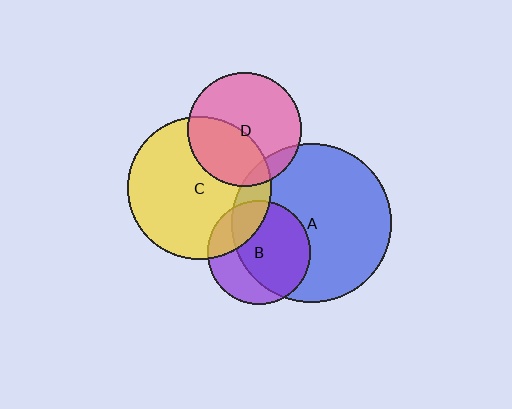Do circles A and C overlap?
Yes.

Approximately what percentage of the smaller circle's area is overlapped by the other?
Approximately 15%.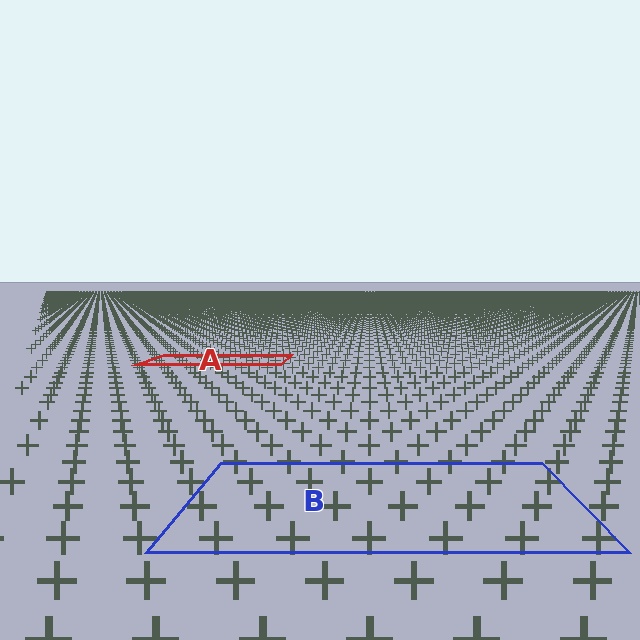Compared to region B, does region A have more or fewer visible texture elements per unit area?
Region A has more texture elements per unit area — they are packed more densely because it is farther away.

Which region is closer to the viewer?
Region B is closer. The texture elements there are larger and more spread out.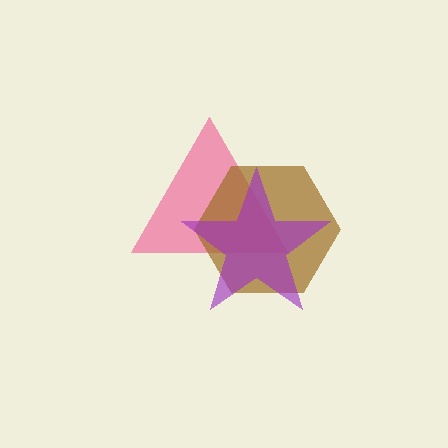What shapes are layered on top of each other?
The layered shapes are: a pink triangle, a brown hexagon, a purple star.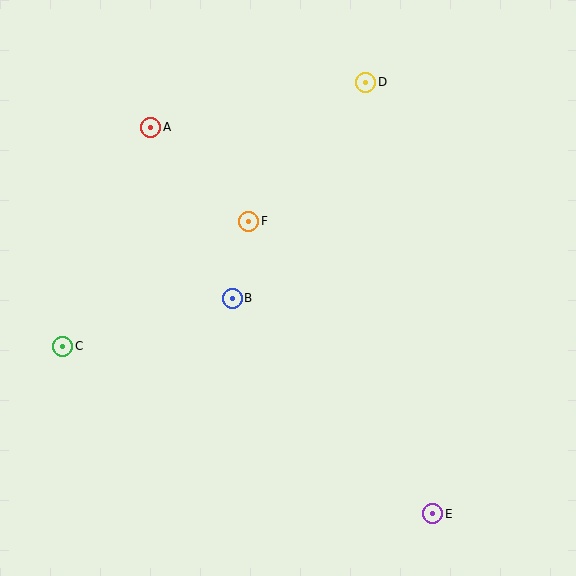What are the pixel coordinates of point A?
Point A is at (151, 127).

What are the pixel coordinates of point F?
Point F is at (249, 221).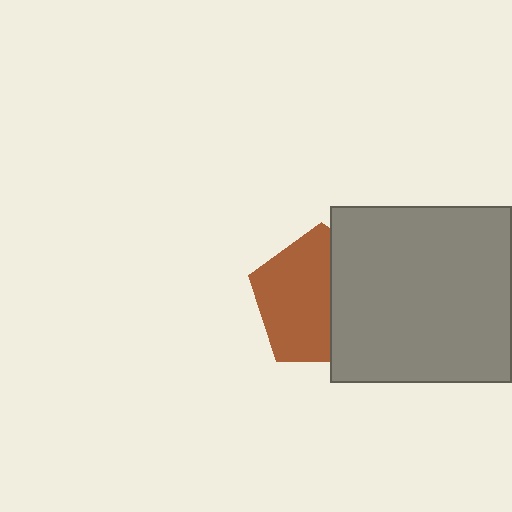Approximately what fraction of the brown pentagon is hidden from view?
Roughly 42% of the brown pentagon is hidden behind the gray rectangle.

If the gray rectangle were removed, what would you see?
You would see the complete brown pentagon.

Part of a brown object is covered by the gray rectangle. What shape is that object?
It is a pentagon.